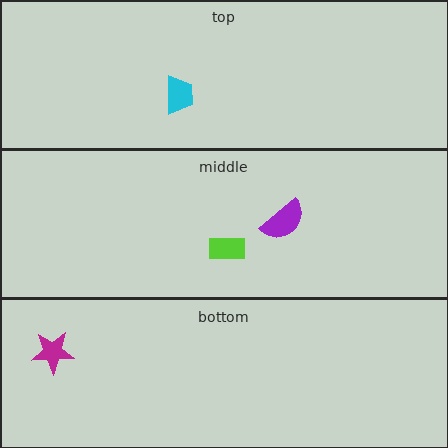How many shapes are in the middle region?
2.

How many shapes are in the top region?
1.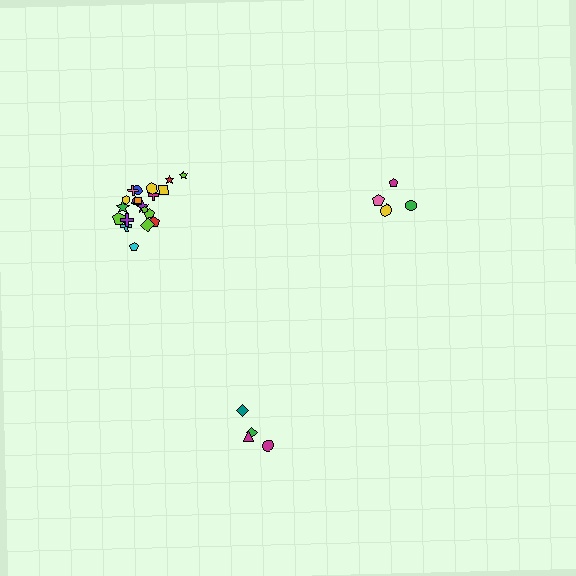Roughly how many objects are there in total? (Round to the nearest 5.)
Roughly 30 objects in total.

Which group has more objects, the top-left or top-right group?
The top-left group.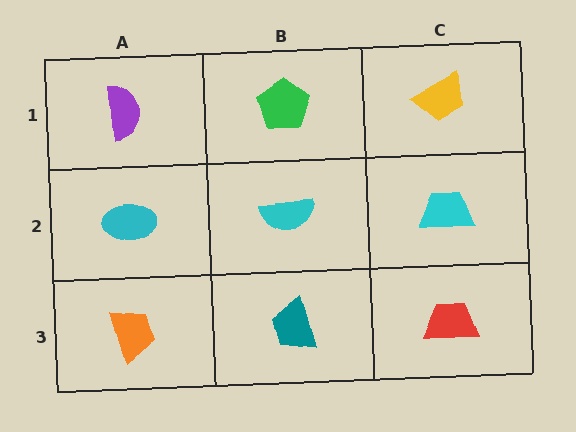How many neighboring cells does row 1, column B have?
3.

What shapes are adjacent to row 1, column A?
A cyan ellipse (row 2, column A), a green pentagon (row 1, column B).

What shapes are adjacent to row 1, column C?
A cyan trapezoid (row 2, column C), a green pentagon (row 1, column B).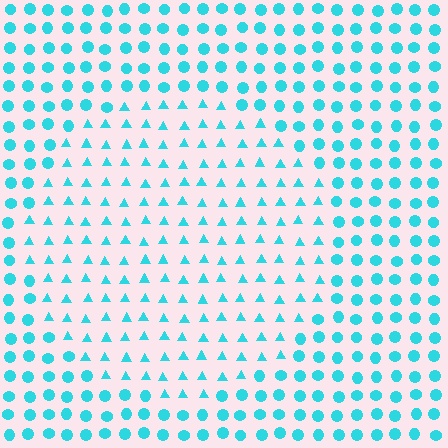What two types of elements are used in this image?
The image uses triangles inside the circle region and circles outside it.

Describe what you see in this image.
The image is filled with small cyan elements arranged in a uniform grid. A circle-shaped region contains triangles, while the surrounding area contains circles. The boundary is defined purely by the change in element shape.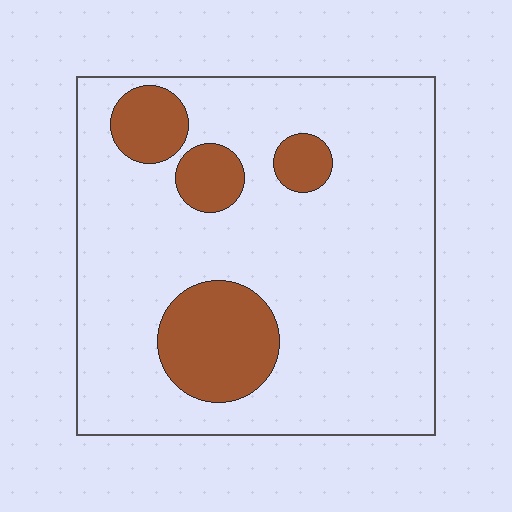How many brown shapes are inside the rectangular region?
4.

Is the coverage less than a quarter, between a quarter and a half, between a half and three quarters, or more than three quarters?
Less than a quarter.